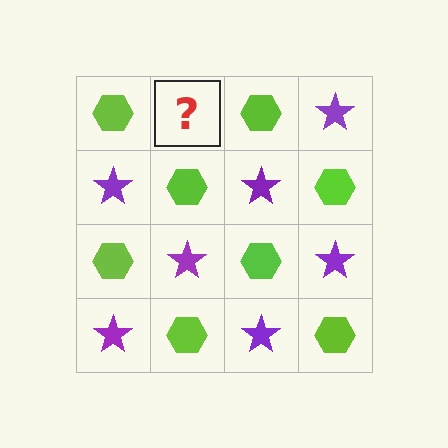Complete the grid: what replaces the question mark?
The question mark should be replaced with a purple star.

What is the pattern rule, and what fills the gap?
The rule is that it alternates lime hexagon and purple star in a checkerboard pattern. The gap should be filled with a purple star.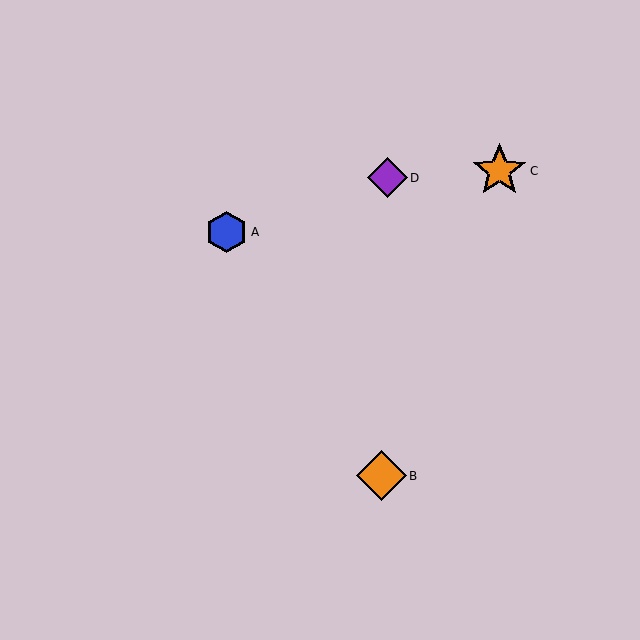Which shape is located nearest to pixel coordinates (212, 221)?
The blue hexagon (labeled A) at (227, 232) is nearest to that location.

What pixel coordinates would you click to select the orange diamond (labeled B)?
Click at (381, 476) to select the orange diamond B.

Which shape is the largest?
The orange star (labeled C) is the largest.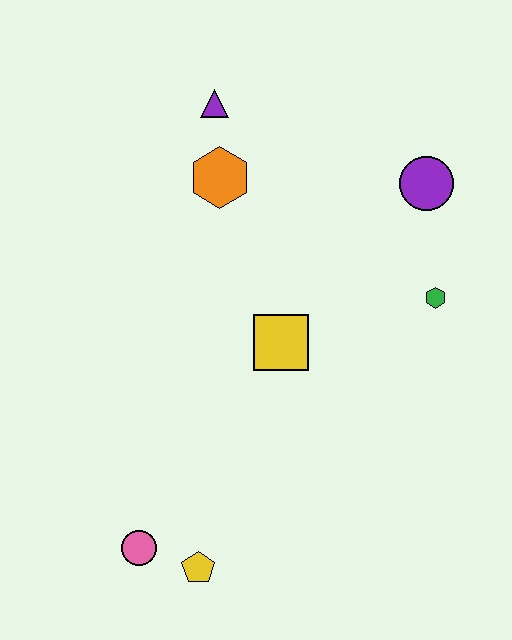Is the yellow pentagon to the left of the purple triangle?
Yes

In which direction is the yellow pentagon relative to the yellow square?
The yellow pentagon is below the yellow square.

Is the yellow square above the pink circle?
Yes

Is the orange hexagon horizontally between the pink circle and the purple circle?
Yes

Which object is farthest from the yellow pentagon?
The purple triangle is farthest from the yellow pentagon.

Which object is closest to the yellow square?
The green hexagon is closest to the yellow square.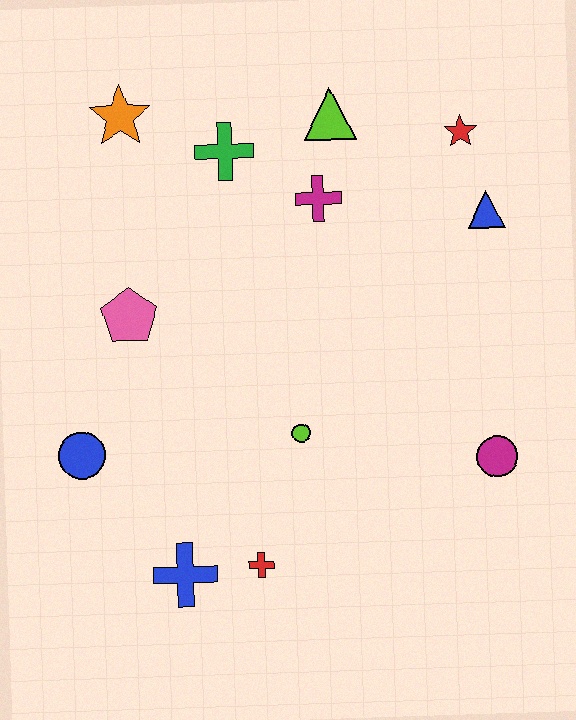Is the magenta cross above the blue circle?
Yes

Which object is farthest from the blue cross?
The red star is farthest from the blue cross.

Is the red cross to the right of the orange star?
Yes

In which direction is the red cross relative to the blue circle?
The red cross is to the right of the blue circle.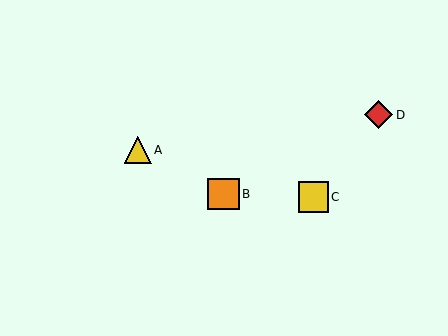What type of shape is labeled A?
Shape A is a yellow triangle.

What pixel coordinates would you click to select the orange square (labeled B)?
Click at (224, 194) to select the orange square B.